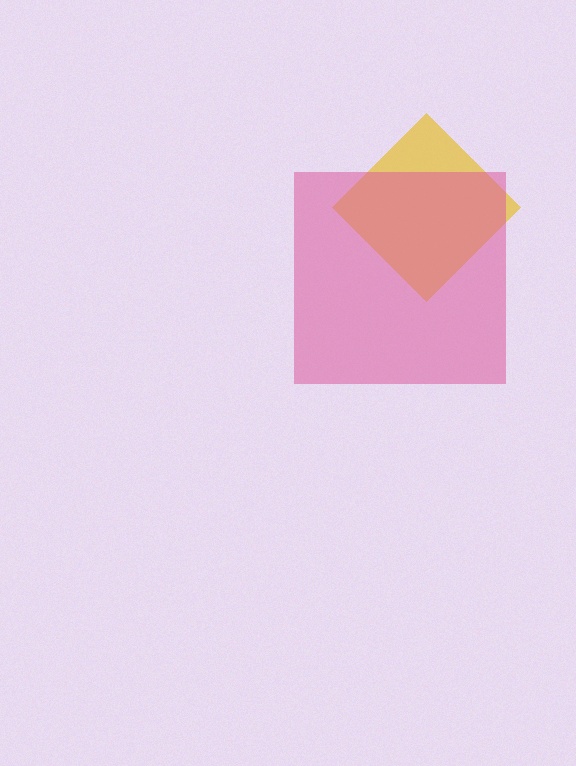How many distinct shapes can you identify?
There are 2 distinct shapes: a yellow diamond, a pink square.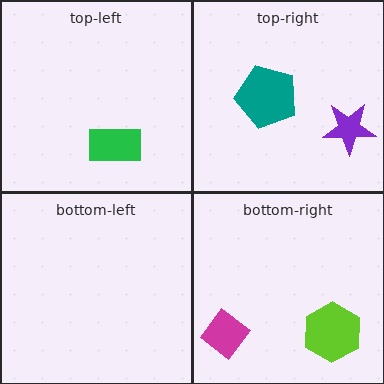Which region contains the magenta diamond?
The bottom-right region.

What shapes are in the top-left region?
The green rectangle.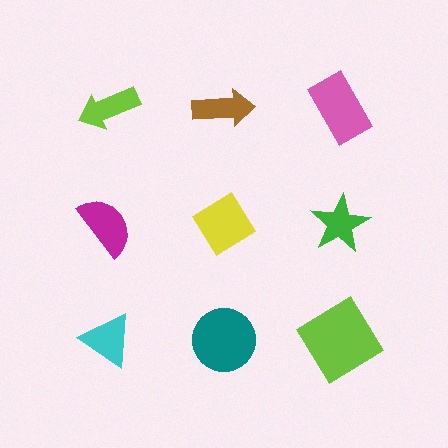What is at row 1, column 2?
A brown arrow.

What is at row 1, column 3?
A pink rectangle.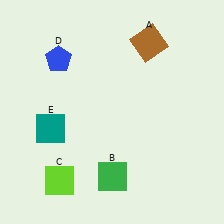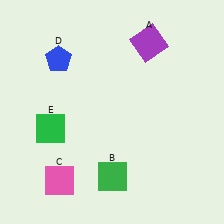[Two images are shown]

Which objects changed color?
A changed from brown to purple. C changed from lime to pink. E changed from teal to green.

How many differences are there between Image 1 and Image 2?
There are 3 differences between the two images.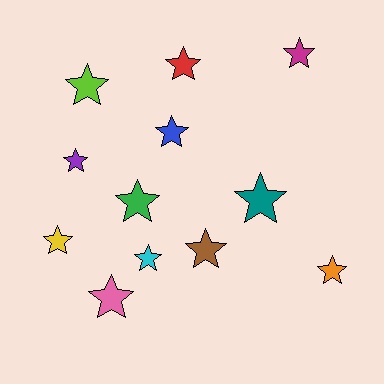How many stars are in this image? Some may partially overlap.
There are 12 stars.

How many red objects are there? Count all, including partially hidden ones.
There is 1 red object.